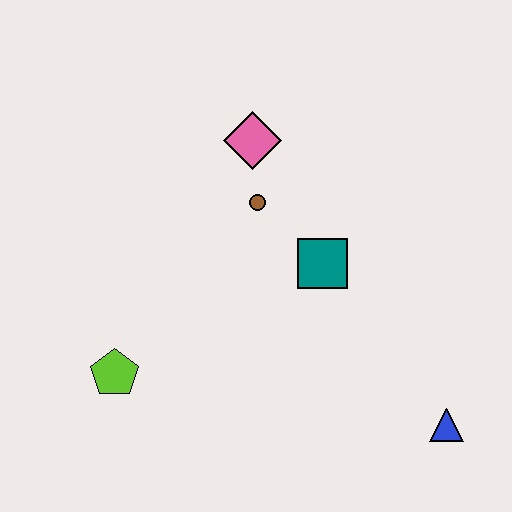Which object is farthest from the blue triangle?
The pink diamond is farthest from the blue triangle.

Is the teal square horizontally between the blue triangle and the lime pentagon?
Yes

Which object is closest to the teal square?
The brown circle is closest to the teal square.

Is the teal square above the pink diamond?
No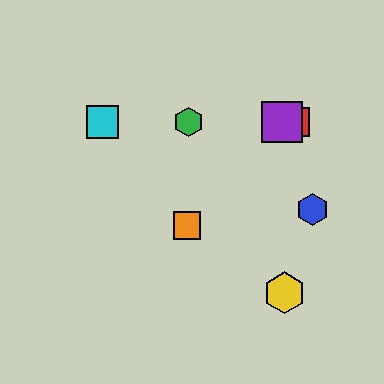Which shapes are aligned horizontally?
The red square, the green hexagon, the purple square, the cyan square are aligned horizontally.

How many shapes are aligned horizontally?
4 shapes (the red square, the green hexagon, the purple square, the cyan square) are aligned horizontally.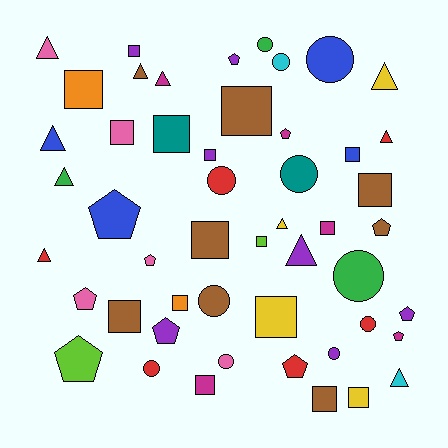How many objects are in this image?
There are 50 objects.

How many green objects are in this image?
There are 3 green objects.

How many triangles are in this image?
There are 11 triangles.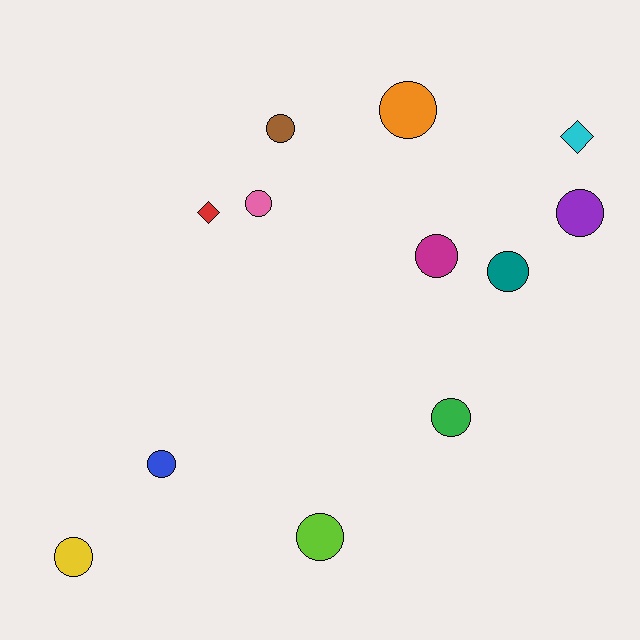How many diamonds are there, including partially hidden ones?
There are 2 diamonds.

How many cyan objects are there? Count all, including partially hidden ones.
There is 1 cyan object.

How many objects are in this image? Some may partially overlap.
There are 12 objects.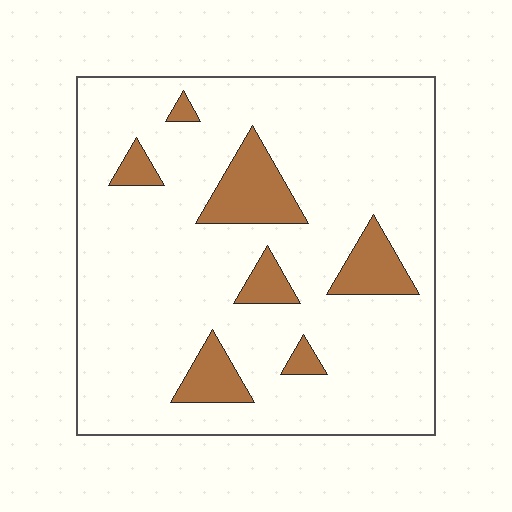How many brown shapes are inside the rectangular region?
7.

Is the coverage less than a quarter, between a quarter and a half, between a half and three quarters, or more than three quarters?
Less than a quarter.